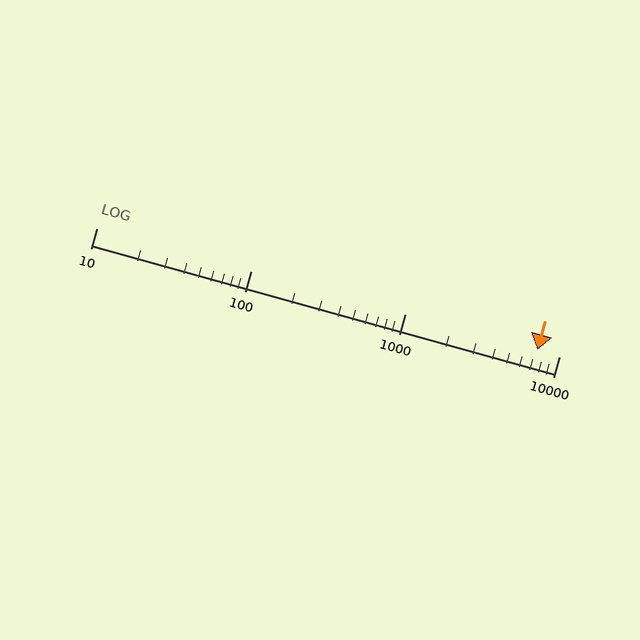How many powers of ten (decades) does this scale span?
The scale spans 3 decades, from 10 to 10000.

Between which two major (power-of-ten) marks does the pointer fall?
The pointer is between 1000 and 10000.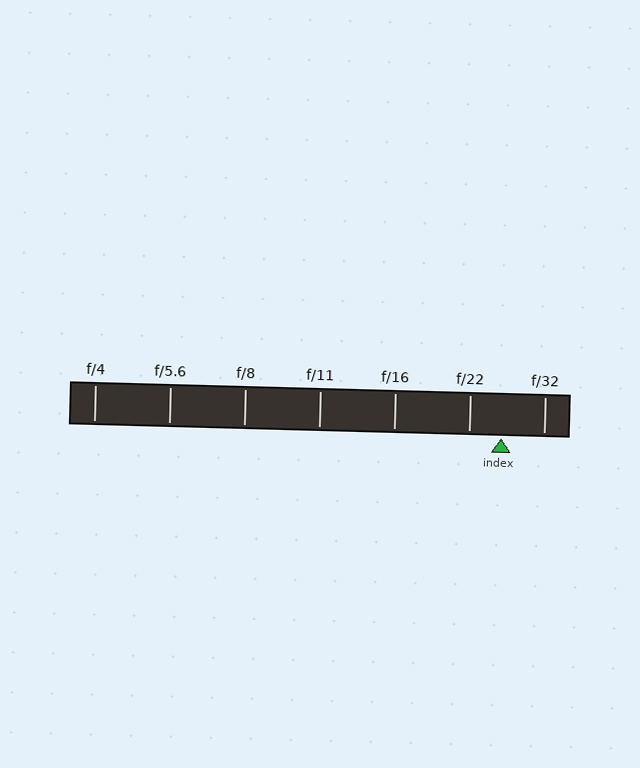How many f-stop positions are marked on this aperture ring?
There are 7 f-stop positions marked.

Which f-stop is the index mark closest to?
The index mark is closest to f/22.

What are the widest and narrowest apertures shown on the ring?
The widest aperture shown is f/4 and the narrowest is f/32.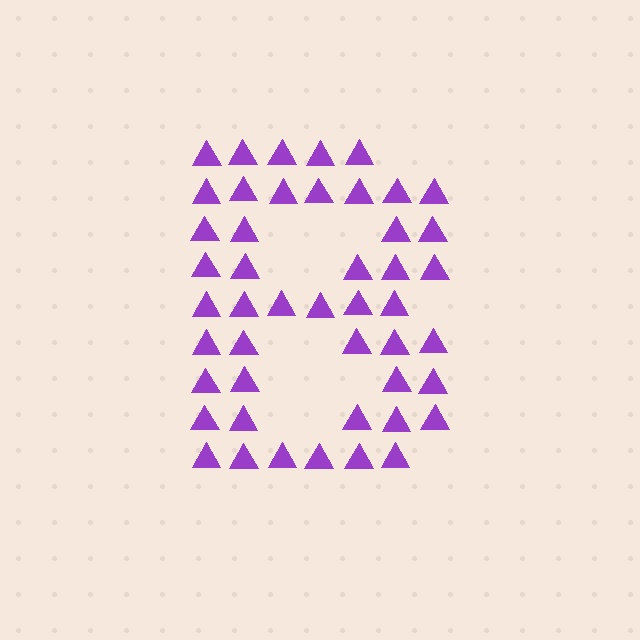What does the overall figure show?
The overall figure shows the letter B.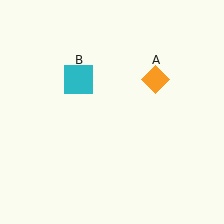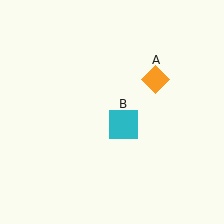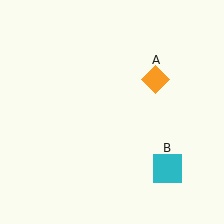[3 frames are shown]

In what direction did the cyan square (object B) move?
The cyan square (object B) moved down and to the right.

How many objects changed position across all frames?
1 object changed position: cyan square (object B).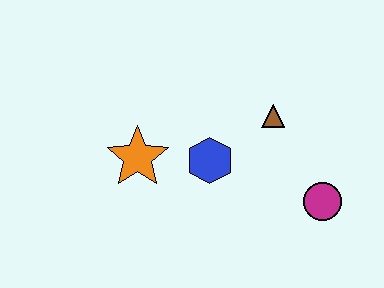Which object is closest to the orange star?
The blue hexagon is closest to the orange star.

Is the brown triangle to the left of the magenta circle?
Yes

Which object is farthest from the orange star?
The magenta circle is farthest from the orange star.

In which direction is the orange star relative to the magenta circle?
The orange star is to the left of the magenta circle.